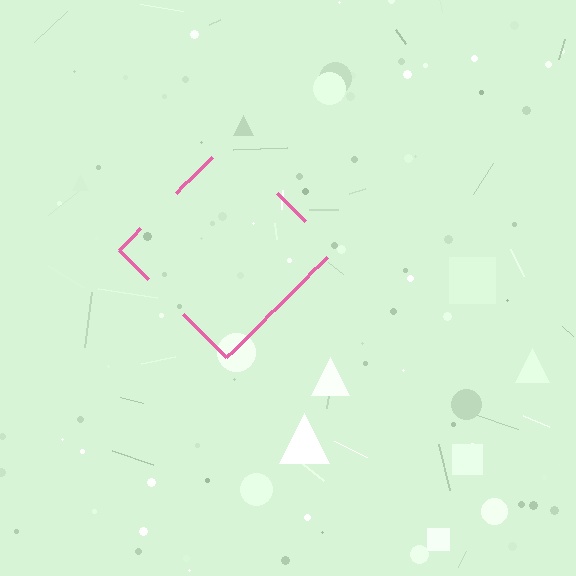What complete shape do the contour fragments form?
The contour fragments form a diamond.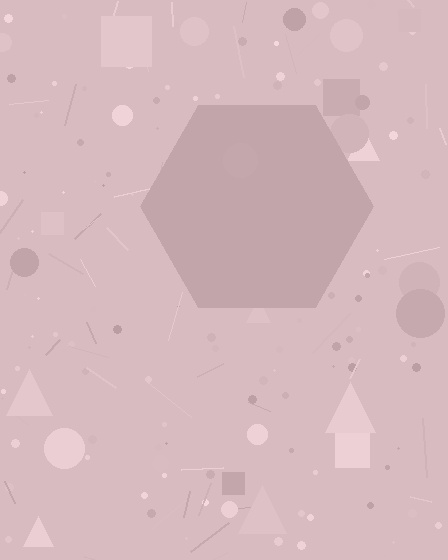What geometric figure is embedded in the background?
A hexagon is embedded in the background.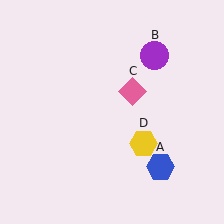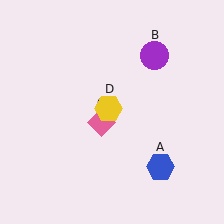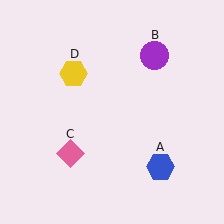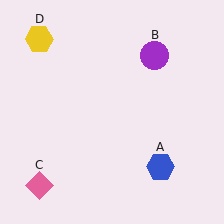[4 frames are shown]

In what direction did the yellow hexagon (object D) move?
The yellow hexagon (object D) moved up and to the left.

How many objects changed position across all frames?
2 objects changed position: pink diamond (object C), yellow hexagon (object D).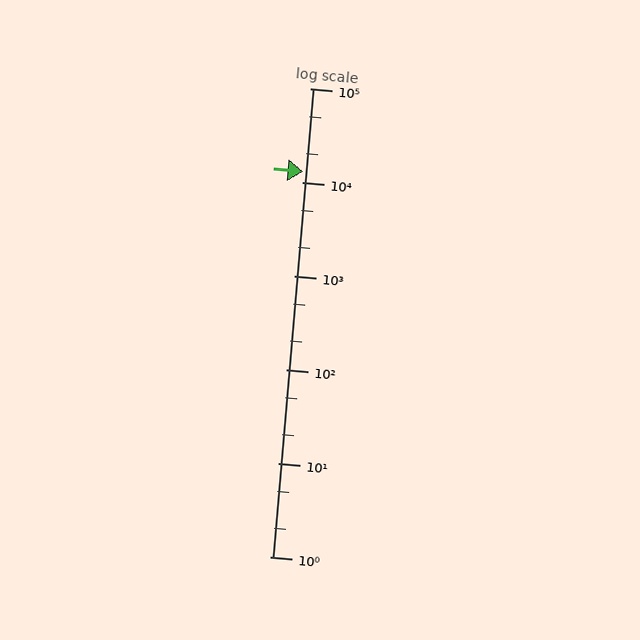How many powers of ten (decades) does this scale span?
The scale spans 5 decades, from 1 to 100000.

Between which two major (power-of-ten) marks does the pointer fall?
The pointer is between 10000 and 100000.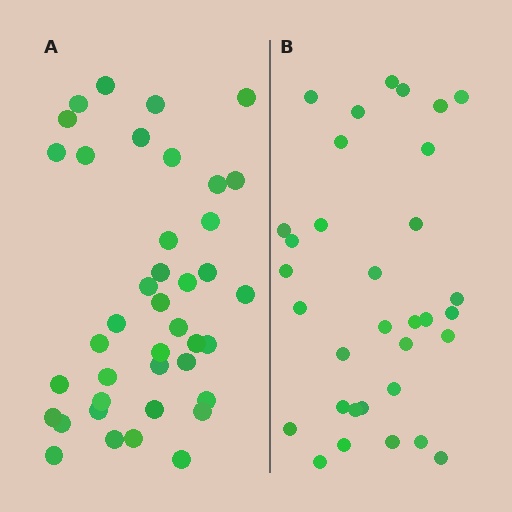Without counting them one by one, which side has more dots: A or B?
Region A (the left region) has more dots.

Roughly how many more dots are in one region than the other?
Region A has roughly 8 or so more dots than region B.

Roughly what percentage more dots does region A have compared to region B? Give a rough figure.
About 20% more.